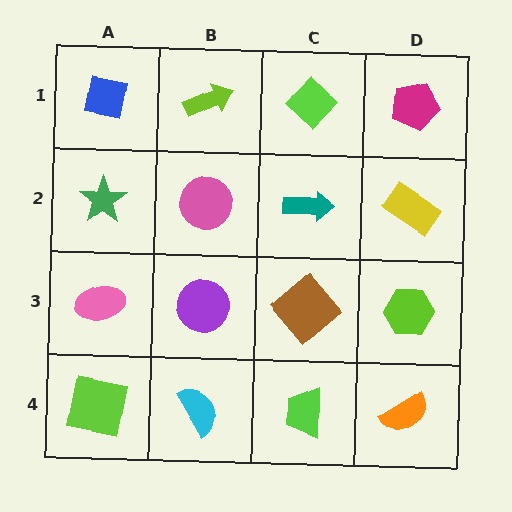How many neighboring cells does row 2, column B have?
4.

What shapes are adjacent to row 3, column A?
A green star (row 2, column A), a lime square (row 4, column A), a purple circle (row 3, column B).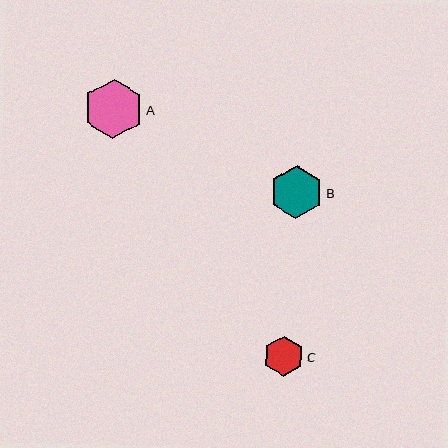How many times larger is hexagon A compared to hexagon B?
Hexagon A is approximately 1.1 times the size of hexagon B.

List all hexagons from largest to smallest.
From largest to smallest: A, B, C.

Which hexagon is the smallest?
Hexagon C is the smallest with a size of approximately 40 pixels.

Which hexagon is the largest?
Hexagon A is the largest with a size of approximately 59 pixels.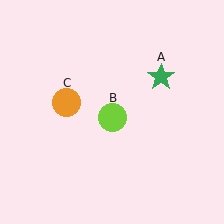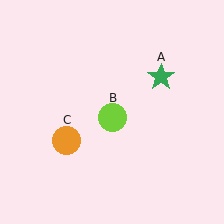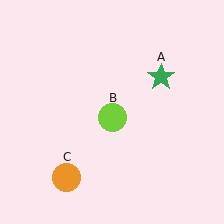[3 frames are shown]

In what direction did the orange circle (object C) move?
The orange circle (object C) moved down.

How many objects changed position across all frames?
1 object changed position: orange circle (object C).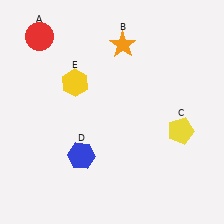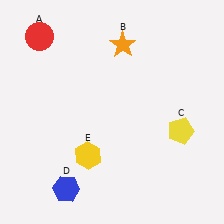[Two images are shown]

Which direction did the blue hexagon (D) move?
The blue hexagon (D) moved down.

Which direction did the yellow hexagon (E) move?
The yellow hexagon (E) moved down.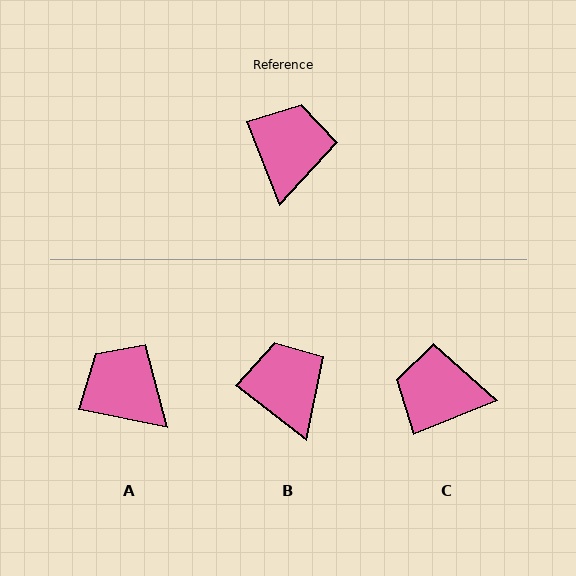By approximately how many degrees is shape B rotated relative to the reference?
Approximately 31 degrees counter-clockwise.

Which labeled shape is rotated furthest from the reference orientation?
C, about 90 degrees away.